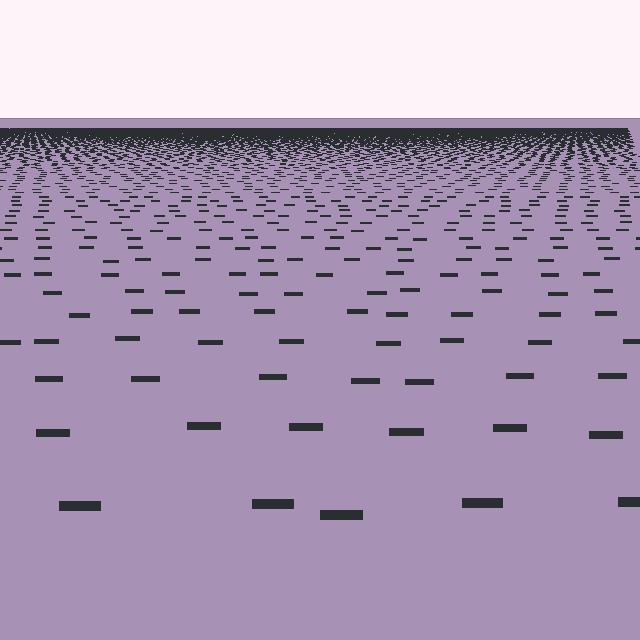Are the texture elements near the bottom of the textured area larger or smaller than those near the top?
Larger. Near the bottom, elements are closer to the viewer and appear at a bigger on-screen size.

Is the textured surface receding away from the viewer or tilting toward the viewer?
The surface is receding away from the viewer. Texture elements get smaller and denser toward the top.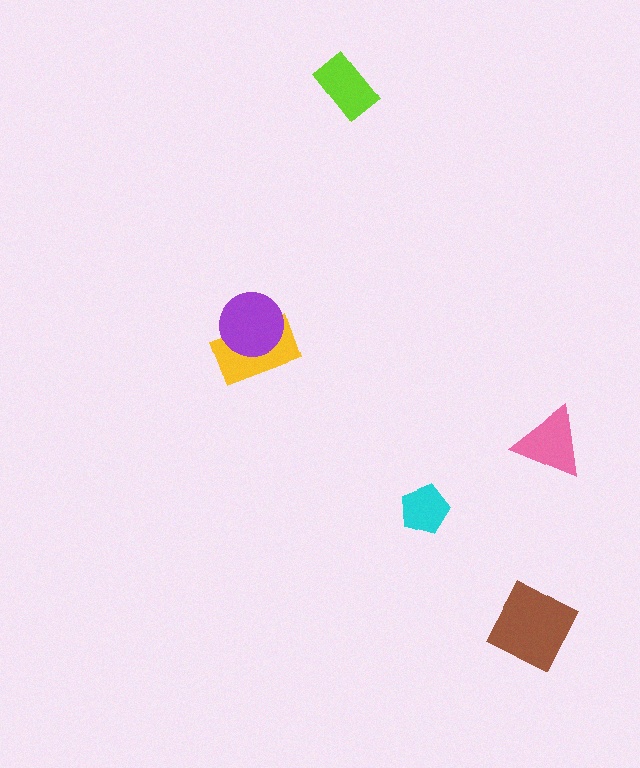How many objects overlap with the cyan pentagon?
0 objects overlap with the cyan pentagon.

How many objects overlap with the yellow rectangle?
1 object overlaps with the yellow rectangle.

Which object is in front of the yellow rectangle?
The purple circle is in front of the yellow rectangle.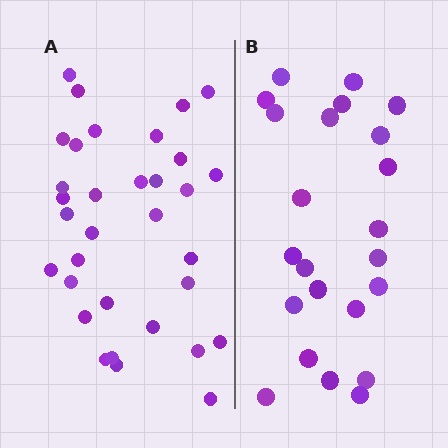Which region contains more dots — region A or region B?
Region A (the left region) has more dots.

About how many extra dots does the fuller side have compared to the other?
Region A has roughly 10 or so more dots than region B.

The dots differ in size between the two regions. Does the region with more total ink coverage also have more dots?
No. Region B has more total ink coverage because its dots are larger, but region A actually contains more individual dots. Total area can be misleading — the number of items is what matters here.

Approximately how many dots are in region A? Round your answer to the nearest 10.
About 30 dots. (The exact count is 33, which rounds to 30.)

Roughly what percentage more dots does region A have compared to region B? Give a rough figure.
About 45% more.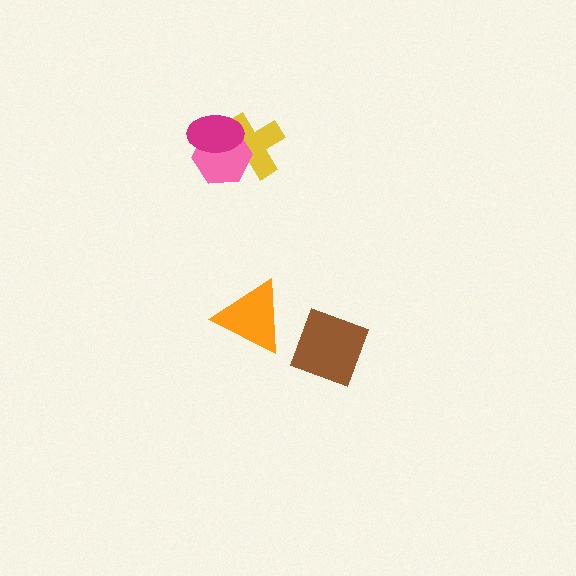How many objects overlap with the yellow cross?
2 objects overlap with the yellow cross.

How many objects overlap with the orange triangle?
0 objects overlap with the orange triangle.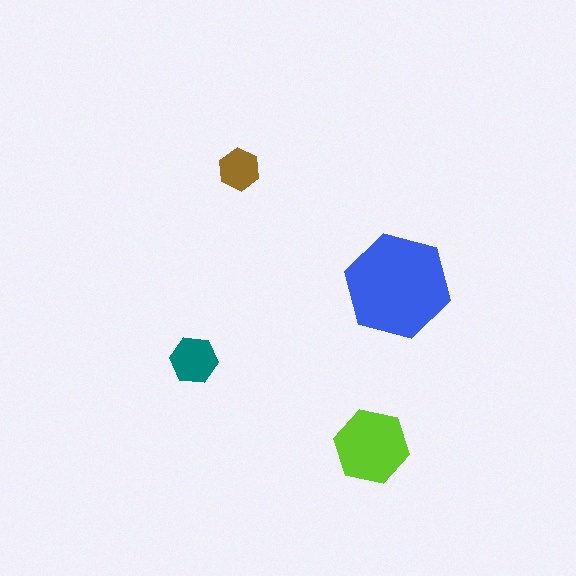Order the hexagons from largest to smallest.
the blue one, the lime one, the teal one, the brown one.